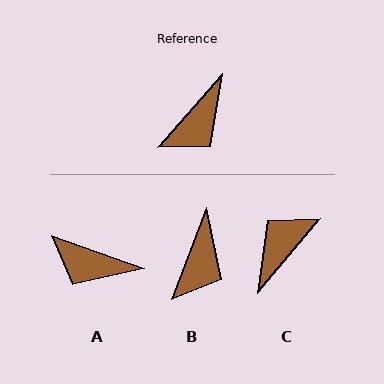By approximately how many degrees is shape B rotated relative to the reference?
Approximately 20 degrees counter-clockwise.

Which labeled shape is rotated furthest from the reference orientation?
C, about 179 degrees away.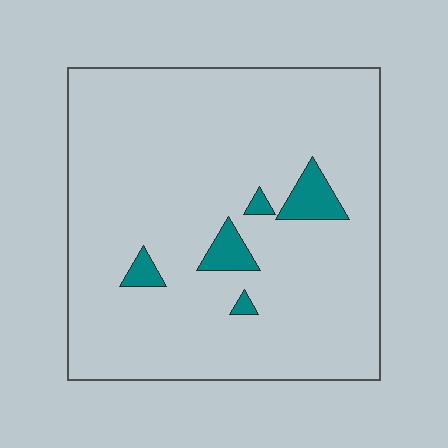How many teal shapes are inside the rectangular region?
5.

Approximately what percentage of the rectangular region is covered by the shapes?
Approximately 5%.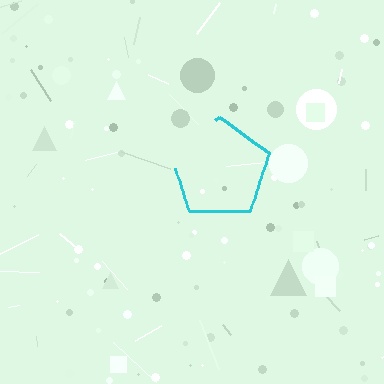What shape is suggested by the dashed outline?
The dashed outline suggests a pentagon.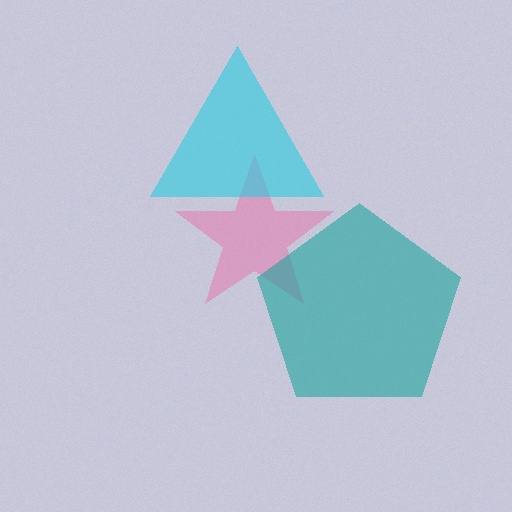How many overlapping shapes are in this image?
There are 3 overlapping shapes in the image.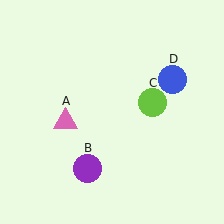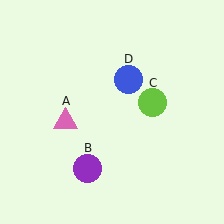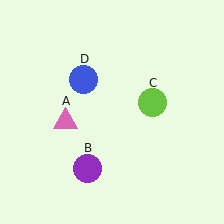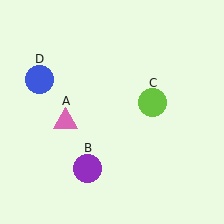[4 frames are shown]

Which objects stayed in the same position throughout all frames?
Pink triangle (object A) and purple circle (object B) and lime circle (object C) remained stationary.